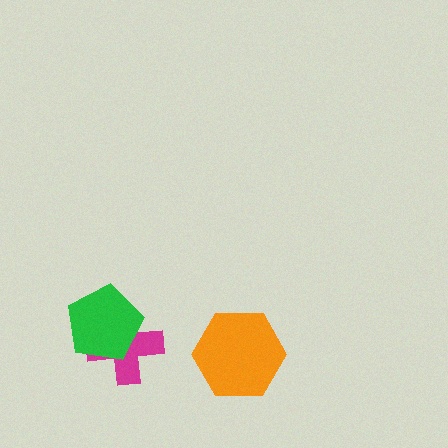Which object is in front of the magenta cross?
The green pentagon is in front of the magenta cross.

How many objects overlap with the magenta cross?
1 object overlaps with the magenta cross.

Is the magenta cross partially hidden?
Yes, it is partially covered by another shape.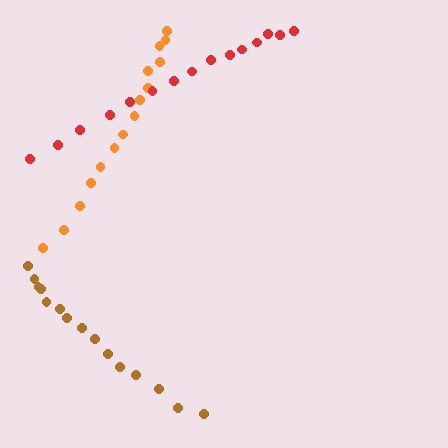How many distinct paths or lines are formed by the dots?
There are 3 distinct paths.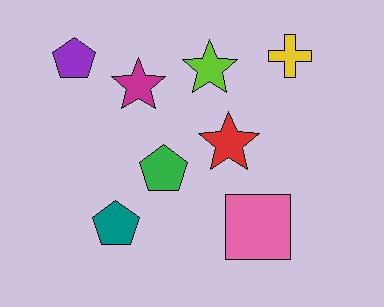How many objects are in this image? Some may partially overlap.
There are 8 objects.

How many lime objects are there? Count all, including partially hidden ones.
There is 1 lime object.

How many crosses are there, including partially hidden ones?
There is 1 cross.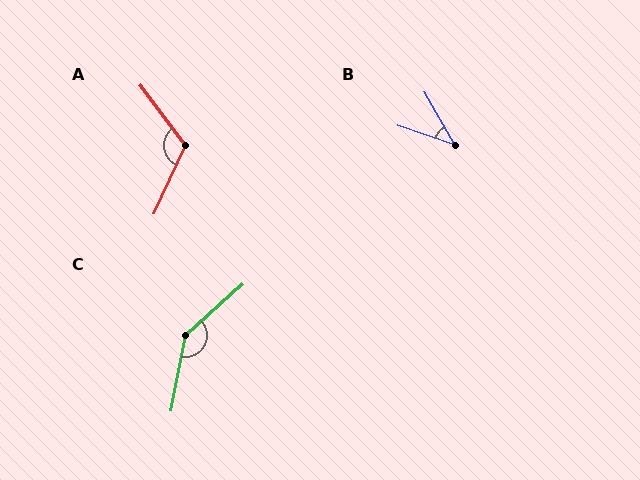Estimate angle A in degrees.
Approximately 118 degrees.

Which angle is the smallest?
B, at approximately 41 degrees.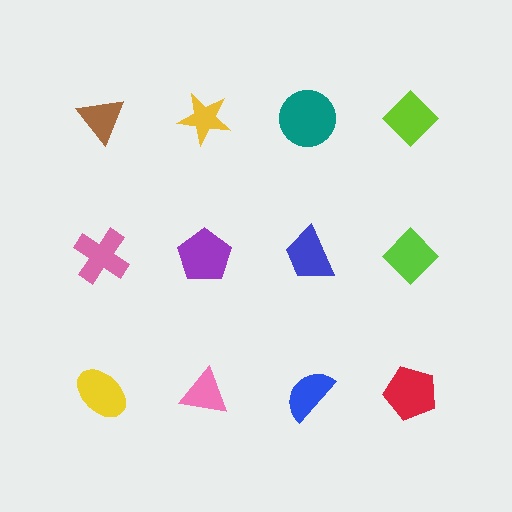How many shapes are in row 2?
4 shapes.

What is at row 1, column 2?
A yellow star.